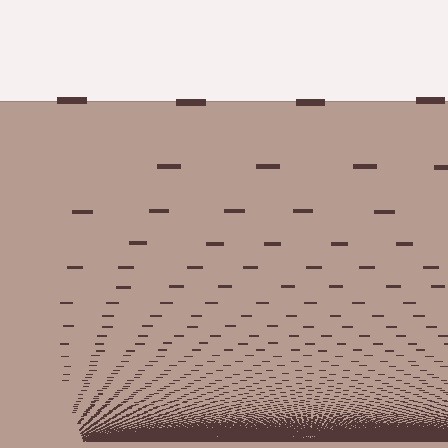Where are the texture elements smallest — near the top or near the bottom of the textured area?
Near the bottom.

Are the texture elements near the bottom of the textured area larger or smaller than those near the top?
Smaller. The gradient is inverted — elements near the bottom are smaller and denser.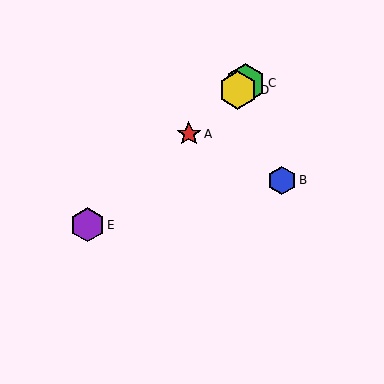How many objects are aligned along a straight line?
4 objects (A, C, D, E) are aligned along a straight line.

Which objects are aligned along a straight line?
Objects A, C, D, E are aligned along a straight line.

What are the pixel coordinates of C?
Object C is at (245, 83).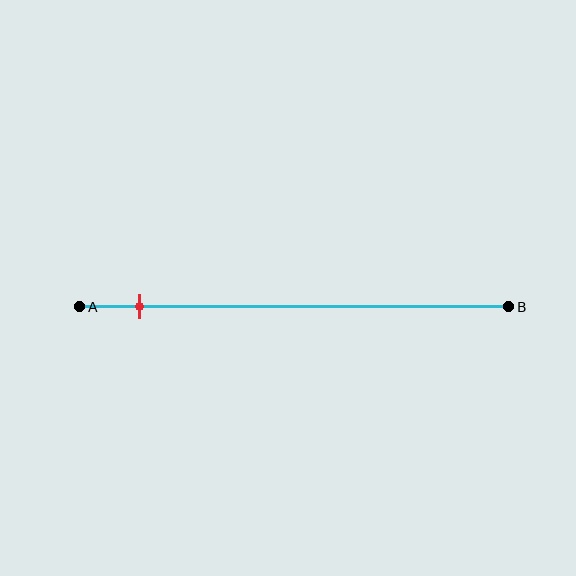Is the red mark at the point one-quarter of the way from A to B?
No, the mark is at about 15% from A, not at the 25% one-quarter point.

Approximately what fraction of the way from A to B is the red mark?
The red mark is approximately 15% of the way from A to B.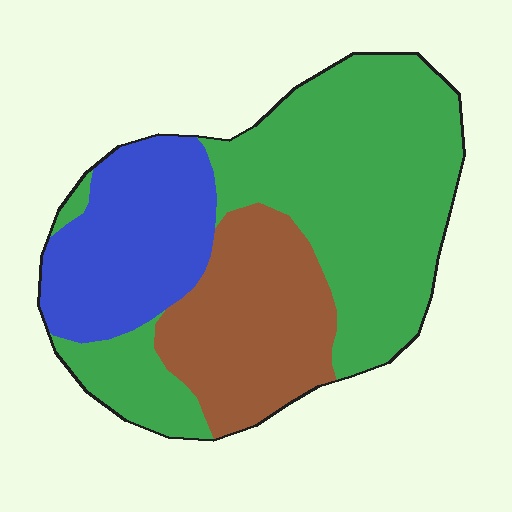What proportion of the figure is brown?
Brown covers roughly 25% of the figure.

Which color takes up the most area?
Green, at roughly 50%.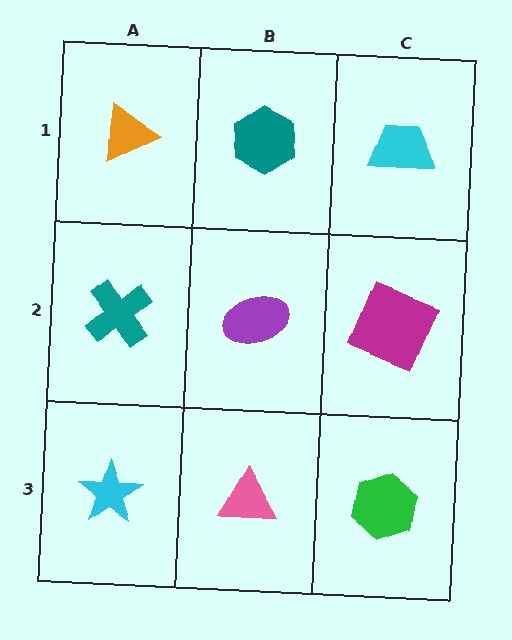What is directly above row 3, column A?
A teal cross.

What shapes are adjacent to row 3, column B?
A purple ellipse (row 2, column B), a cyan star (row 3, column A), a green hexagon (row 3, column C).